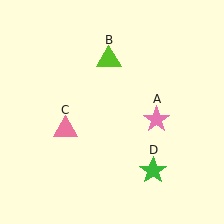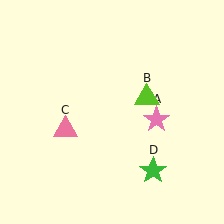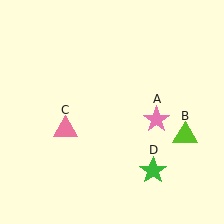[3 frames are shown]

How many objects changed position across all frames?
1 object changed position: lime triangle (object B).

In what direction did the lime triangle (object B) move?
The lime triangle (object B) moved down and to the right.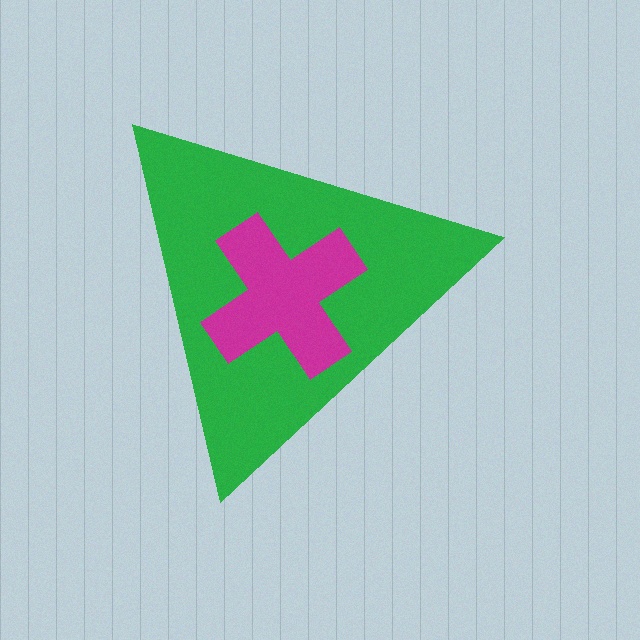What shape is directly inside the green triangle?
The magenta cross.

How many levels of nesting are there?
2.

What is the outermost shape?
The green triangle.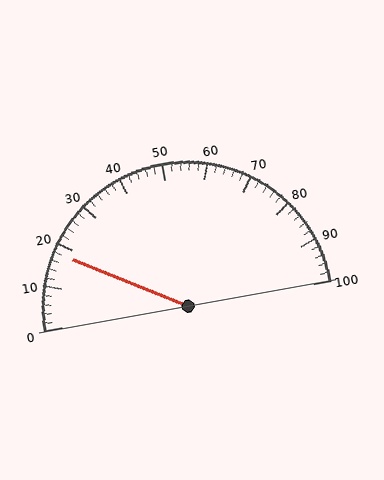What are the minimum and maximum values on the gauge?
The gauge ranges from 0 to 100.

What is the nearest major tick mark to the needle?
The nearest major tick mark is 20.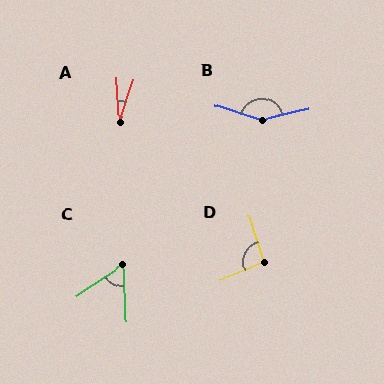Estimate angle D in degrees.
Approximately 95 degrees.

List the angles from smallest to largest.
A (22°), C (58°), D (95°), B (150°).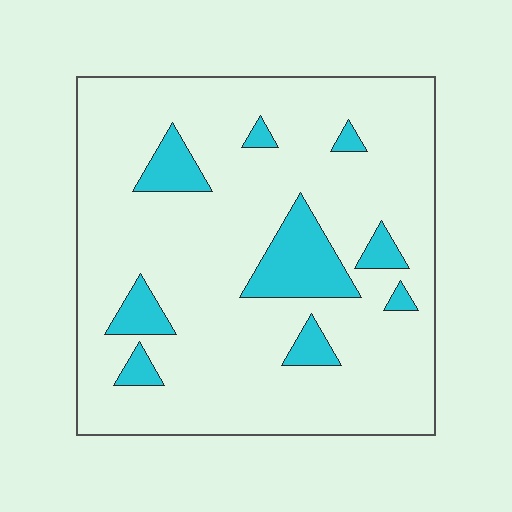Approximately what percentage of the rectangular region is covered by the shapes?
Approximately 15%.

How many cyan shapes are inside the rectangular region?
9.